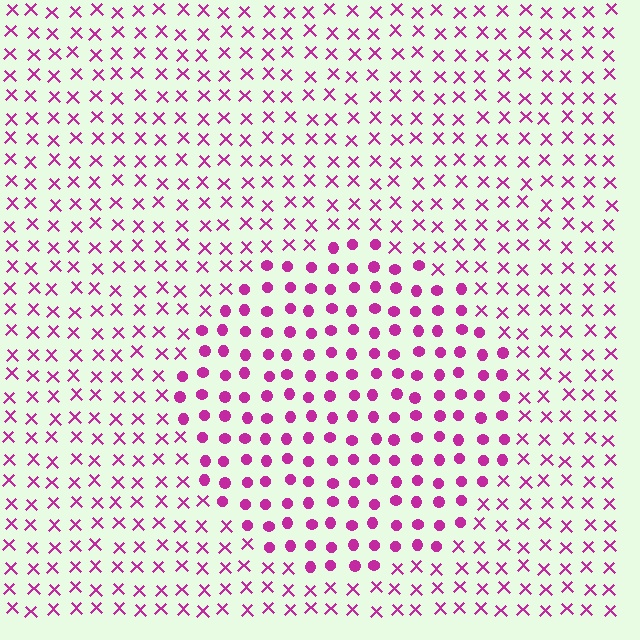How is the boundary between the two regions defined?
The boundary is defined by a change in element shape: circles inside vs. X marks outside. All elements share the same color and spacing.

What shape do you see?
I see a circle.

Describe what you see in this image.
The image is filled with small magenta elements arranged in a uniform grid. A circle-shaped region contains circles, while the surrounding area contains X marks. The boundary is defined purely by the change in element shape.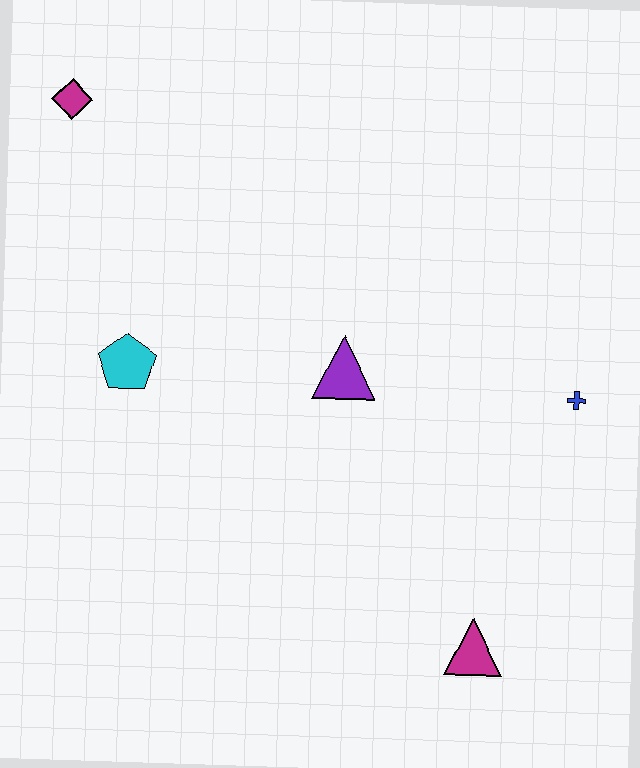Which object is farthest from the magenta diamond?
The magenta triangle is farthest from the magenta diamond.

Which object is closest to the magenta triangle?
The blue cross is closest to the magenta triangle.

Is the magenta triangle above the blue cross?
No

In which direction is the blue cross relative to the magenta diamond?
The blue cross is to the right of the magenta diamond.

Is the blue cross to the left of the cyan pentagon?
No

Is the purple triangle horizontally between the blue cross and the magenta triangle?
No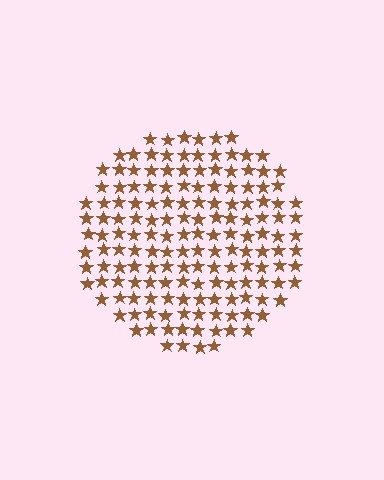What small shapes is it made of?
It is made of small stars.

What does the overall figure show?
The overall figure shows a circle.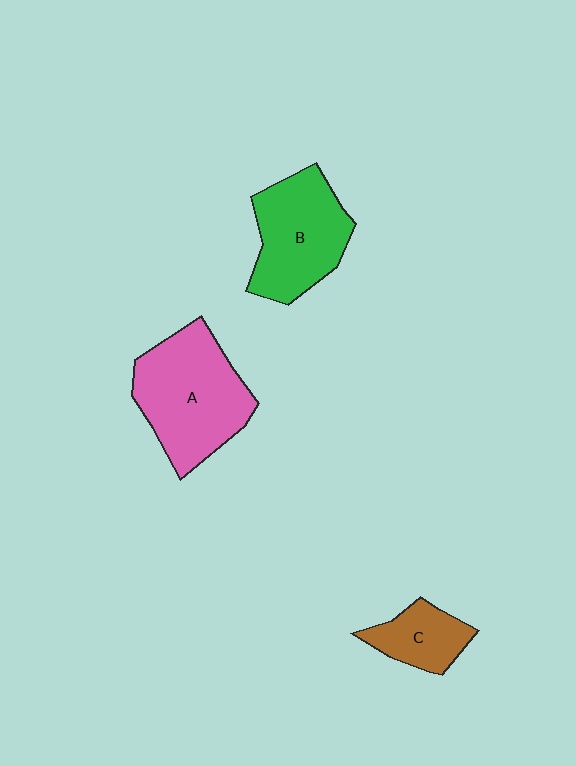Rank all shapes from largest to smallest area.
From largest to smallest: A (pink), B (green), C (brown).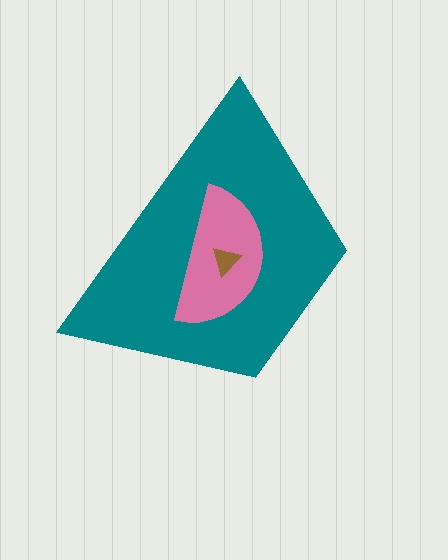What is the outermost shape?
The teal trapezoid.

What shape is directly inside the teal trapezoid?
The pink semicircle.